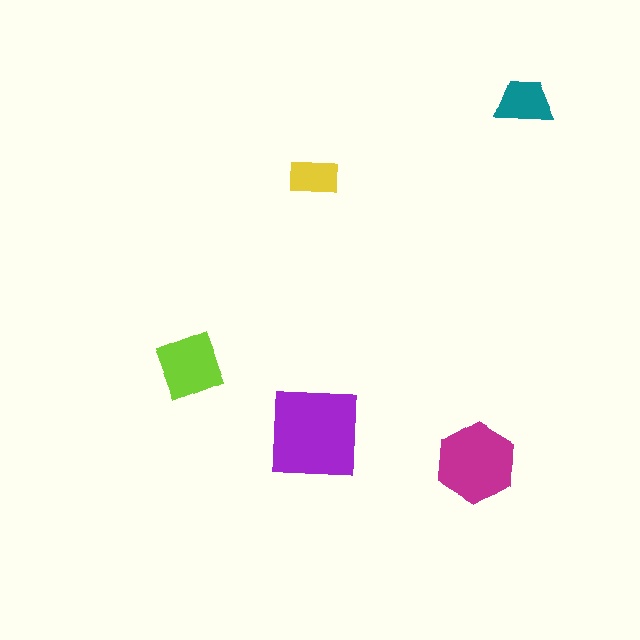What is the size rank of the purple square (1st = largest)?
1st.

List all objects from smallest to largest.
The yellow rectangle, the teal trapezoid, the lime diamond, the magenta hexagon, the purple square.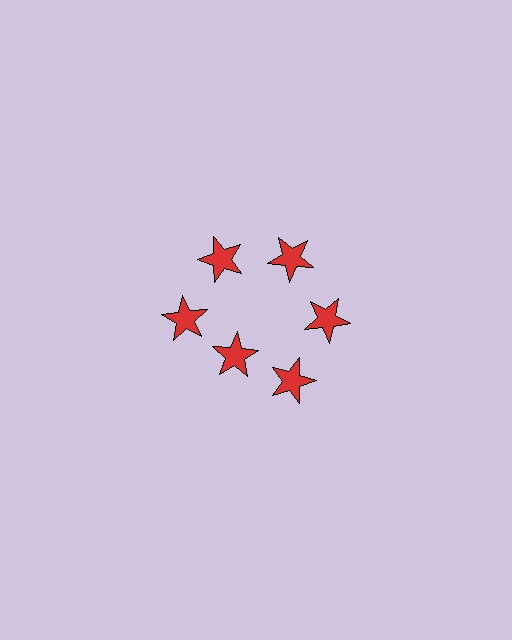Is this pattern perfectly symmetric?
No. The 6 red stars are arranged in a ring, but one element near the 7 o'clock position is pulled inward toward the center, breaking the 6-fold rotational symmetry.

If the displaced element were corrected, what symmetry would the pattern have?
It would have 6-fold rotational symmetry — the pattern would map onto itself every 60 degrees.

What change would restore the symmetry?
The symmetry would be restored by moving it outward, back onto the ring so that all 6 stars sit at equal angles and equal distance from the center.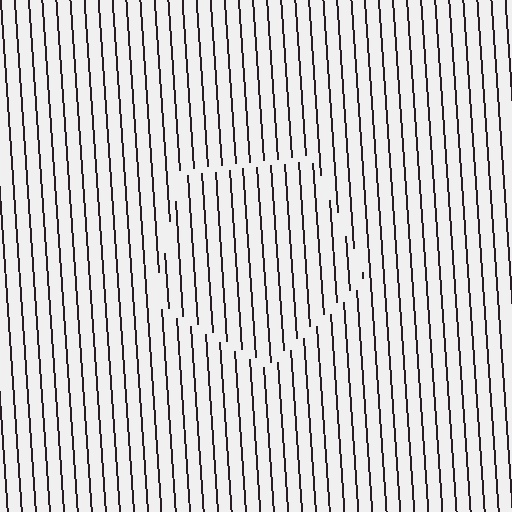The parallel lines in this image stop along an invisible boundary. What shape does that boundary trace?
An illusory pentagon. The interior of the shape contains the same grating, shifted by half a period — the contour is defined by the phase discontinuity where line-ends from the inner and outer gratings abut.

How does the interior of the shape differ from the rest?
The interior of the shape contains the same grating, shifted by half a period — the contour is defined by the phase discontinuity where line-ends from the inner and outer gratings abut.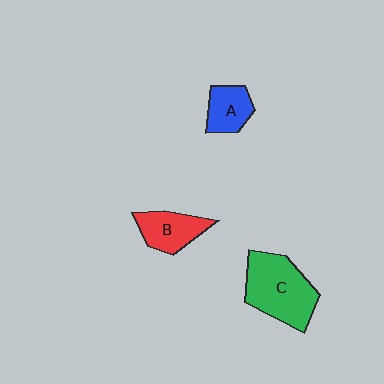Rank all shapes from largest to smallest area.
From largest to smallest: C (green), B (red), A (blue).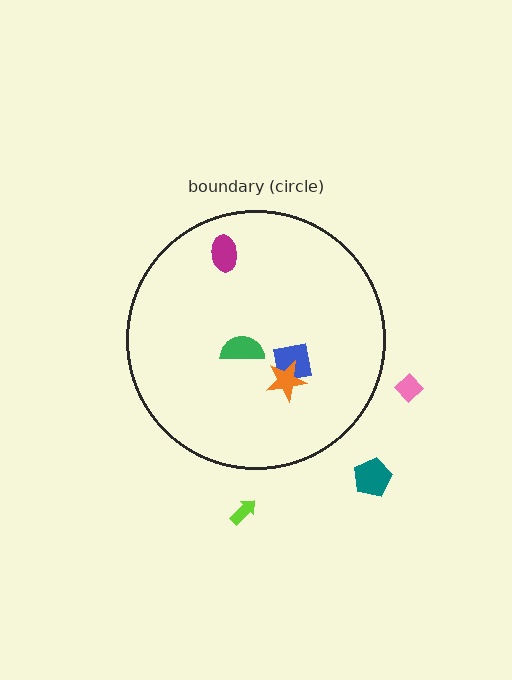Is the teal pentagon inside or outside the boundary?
Outside.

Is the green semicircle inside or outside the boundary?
Inside.